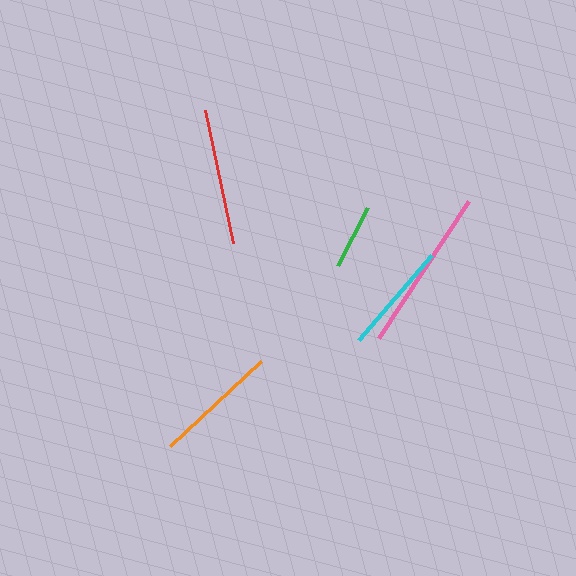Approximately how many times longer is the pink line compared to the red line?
The pink line is approximately 1.2 times the length of the red line.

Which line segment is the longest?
The pink line is the longest at approximately 164 pixels.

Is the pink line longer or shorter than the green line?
The pink line is longer than the green line.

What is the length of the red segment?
The red segment is approximately 136 pixels long.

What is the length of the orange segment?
The orange segment is approximately 124 pixels long.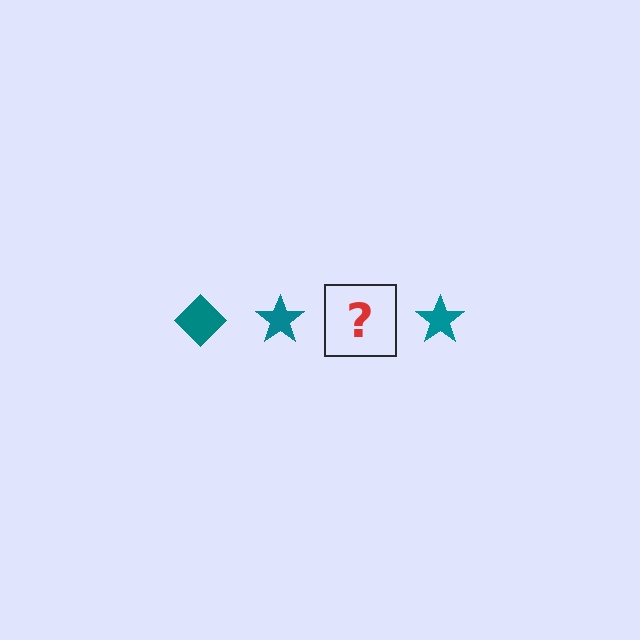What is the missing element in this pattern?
The missing element is a teal diamond.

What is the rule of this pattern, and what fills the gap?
The rule is that the pattern cycles through diamond, star shapes in teal. The gap should be filled with a teal diamond.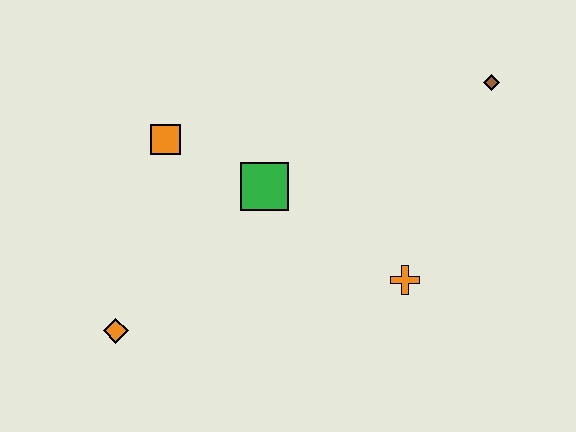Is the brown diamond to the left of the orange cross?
No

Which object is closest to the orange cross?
The green square is closest to the orange cross.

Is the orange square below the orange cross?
No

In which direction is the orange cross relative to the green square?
The orange cross is to the right of the green square.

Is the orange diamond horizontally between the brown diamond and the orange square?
No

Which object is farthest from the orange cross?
The orange diamond is farthest from the orange cross.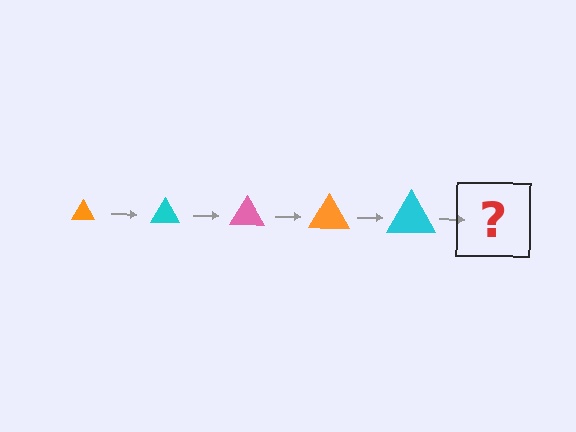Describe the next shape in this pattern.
It should be a pink triangle, larger than the previous one.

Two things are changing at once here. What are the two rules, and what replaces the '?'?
The two rules are that the triangle grows larger each step and the color cycles through orange, cyan, and pink. The '?' should be a pink triangle, larger than the previous one.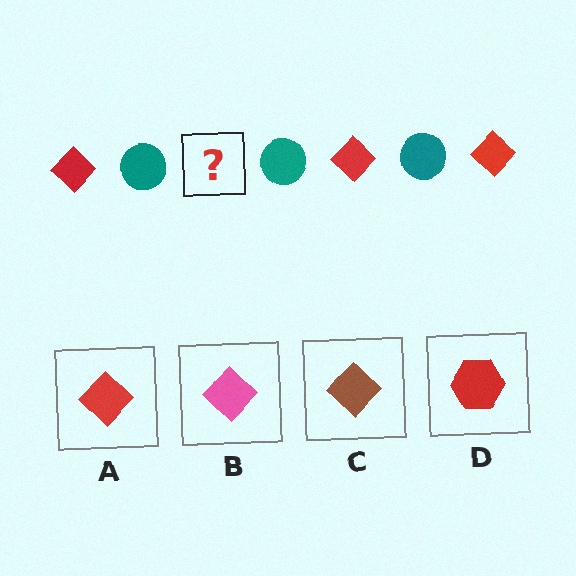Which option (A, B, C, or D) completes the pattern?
A.